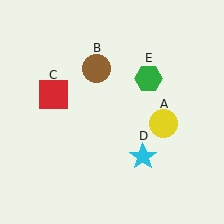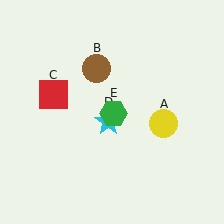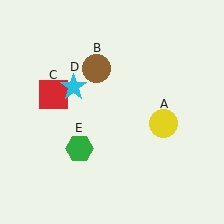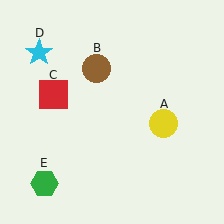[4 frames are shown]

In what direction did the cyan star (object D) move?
The cyan star (object D) moved up and to the left.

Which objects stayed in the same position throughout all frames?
Yellow circle (object A) and brown circle (object B) and red square (object C) remained stationary.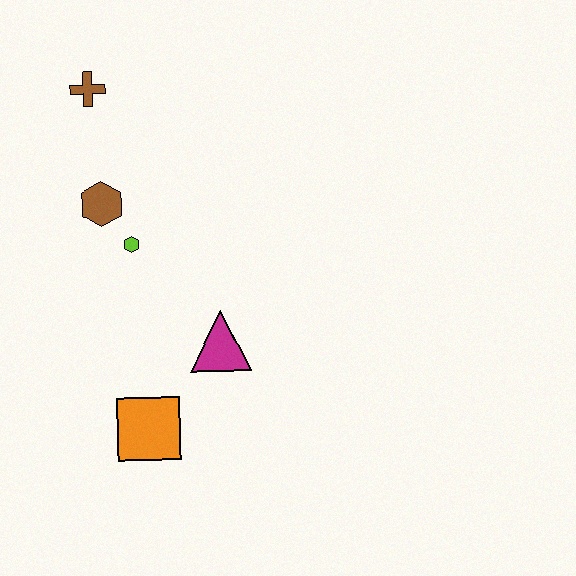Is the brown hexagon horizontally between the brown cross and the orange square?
Yes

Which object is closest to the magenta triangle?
The orange square is closest to the magenta triangle.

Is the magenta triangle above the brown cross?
No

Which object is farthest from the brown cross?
The orange square is farthest from the brown cross.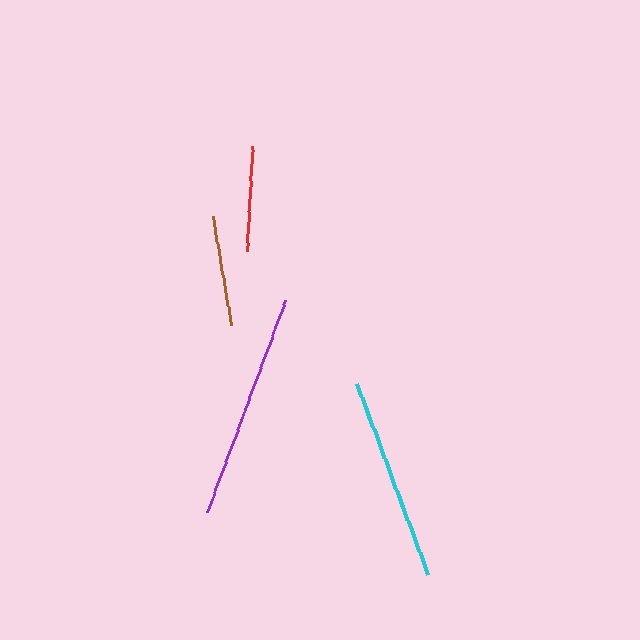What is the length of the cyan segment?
The cyan segment is approximately 204 pixels long.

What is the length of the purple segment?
The purple segment is approximately 225 pixels long.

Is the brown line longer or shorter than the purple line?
The purple line is longer than the brown line.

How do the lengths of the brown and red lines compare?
The brown and red lines are approximately the same length.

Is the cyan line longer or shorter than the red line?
The cyan line is longer than the red line.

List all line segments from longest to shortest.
From longest to shortest: purple, cyan, brown, red.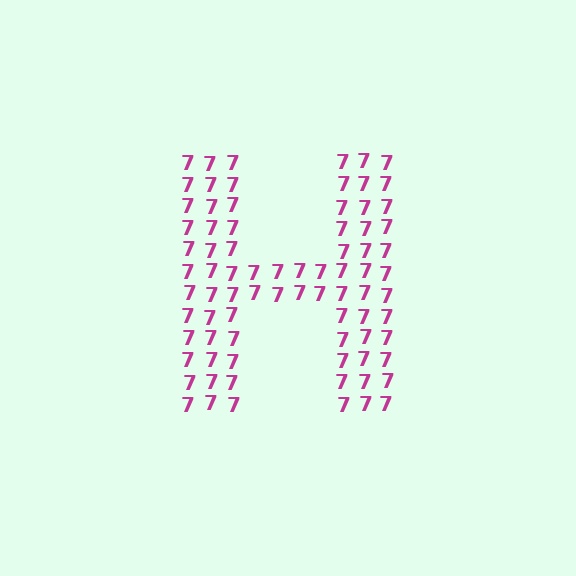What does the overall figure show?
The overall figure shows the letter H.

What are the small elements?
The small elements are digit 7's.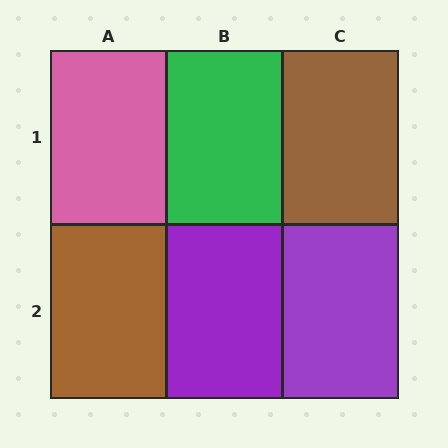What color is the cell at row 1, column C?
Brown.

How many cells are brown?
2 cells are brown.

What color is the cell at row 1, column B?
Green.